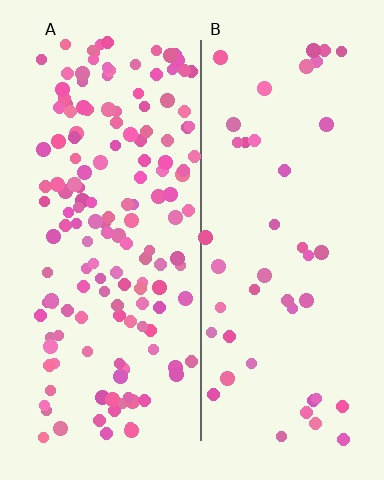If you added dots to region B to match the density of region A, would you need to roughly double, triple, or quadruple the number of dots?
Approximately triple.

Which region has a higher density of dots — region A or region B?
A (the left).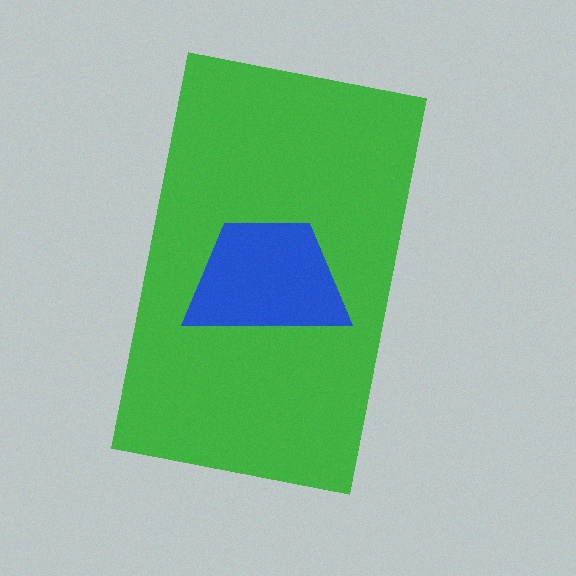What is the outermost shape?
The green rectangle.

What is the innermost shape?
The blue trapezoid.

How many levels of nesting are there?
2.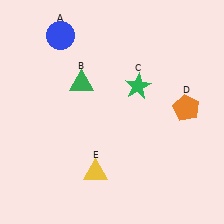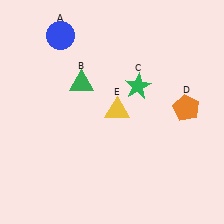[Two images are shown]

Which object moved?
The yellow triangle (E) moved up.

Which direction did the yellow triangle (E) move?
The yellow triangle (E) moved up.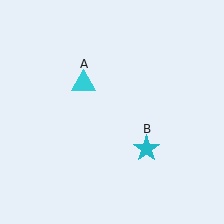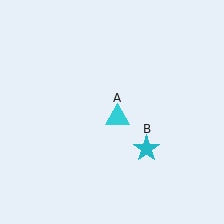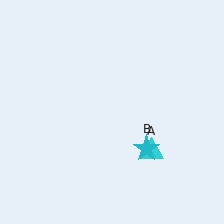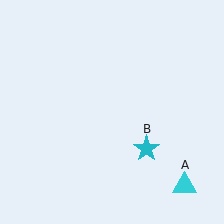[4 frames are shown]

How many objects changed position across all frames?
1 object changed position: cyan triangle (object A).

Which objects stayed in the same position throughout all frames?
Cyan star (object B) remained stationary.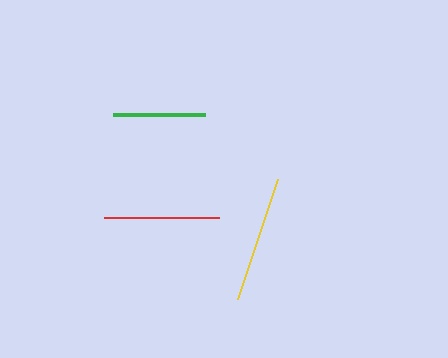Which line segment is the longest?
The yellow line is the longest at approximately 127 pixels.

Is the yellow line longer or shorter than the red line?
The yellow line is longer than the red line.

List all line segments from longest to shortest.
From longest to shortest: yellow, red, green.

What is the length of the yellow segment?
The yellow segment is approximately 127 pixels long.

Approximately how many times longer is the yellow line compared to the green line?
The yellow line is approximately 1.4 times the length of the green line.